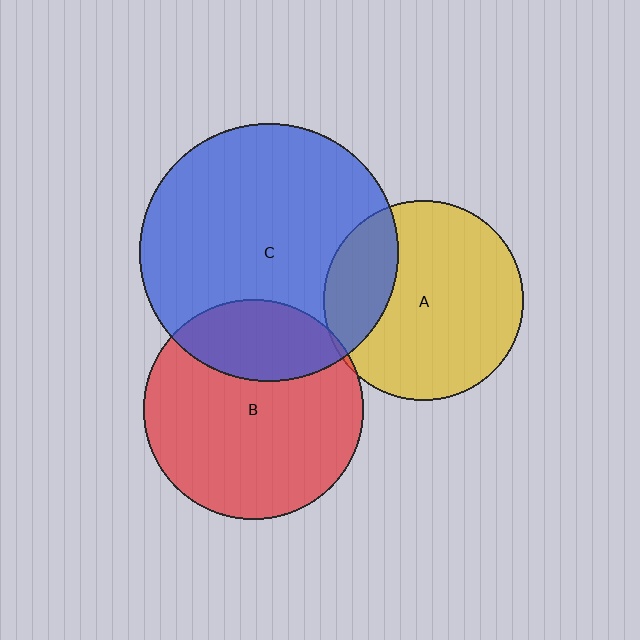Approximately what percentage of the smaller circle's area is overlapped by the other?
Approximately 5%.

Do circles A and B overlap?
Yes.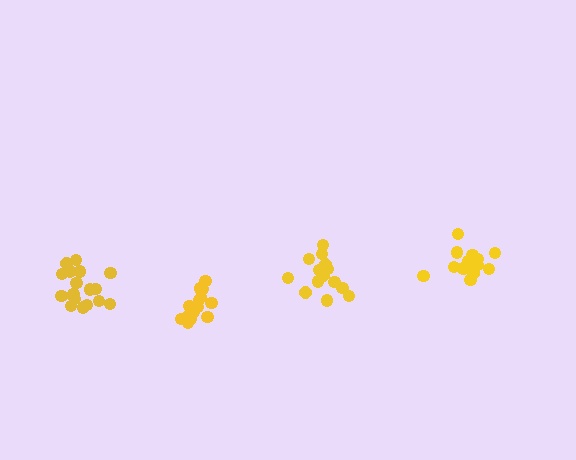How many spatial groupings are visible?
There are 4 spatial groupings.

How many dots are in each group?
Group 1: 15 dots, Group 2: 16 dots, Group 3: 18 dots, Group 4: 16 dots (65 total).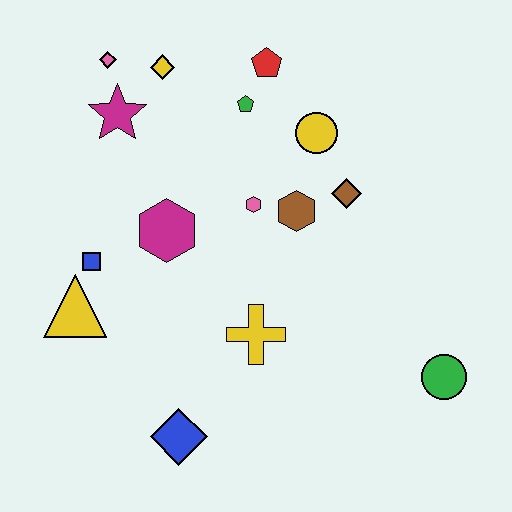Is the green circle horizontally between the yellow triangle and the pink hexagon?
No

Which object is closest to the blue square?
The yellow triangle is closest to the blue square.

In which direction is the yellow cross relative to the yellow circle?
The yellow cross is below the yellow circle.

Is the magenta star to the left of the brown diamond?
Yes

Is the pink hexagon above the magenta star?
No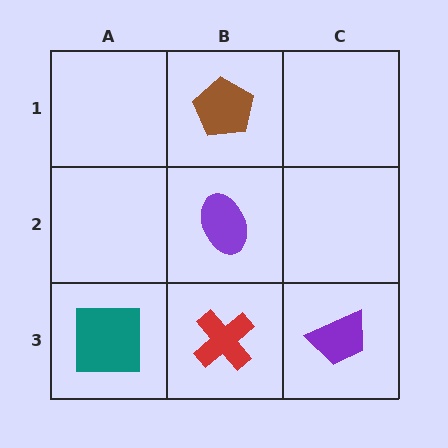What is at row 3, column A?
A teal square.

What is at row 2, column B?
A purple ellipse.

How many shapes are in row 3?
3 shapes.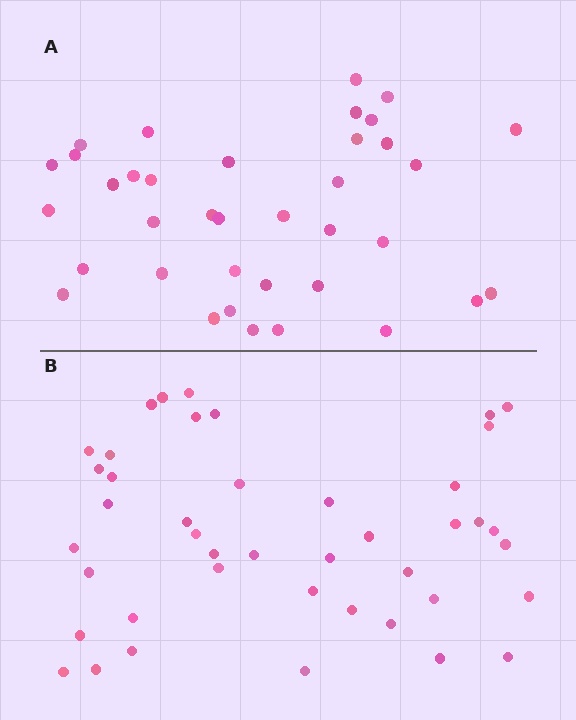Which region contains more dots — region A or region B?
Region B (the bottom region) has more dots.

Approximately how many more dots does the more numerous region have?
Region B has about 6 more dots than region A.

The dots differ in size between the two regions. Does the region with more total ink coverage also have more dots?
No. Region A has more total ink coverage because its dots are larger, but region B actually contains more individual dots. Total area can be misleading — the number of items is what matters here.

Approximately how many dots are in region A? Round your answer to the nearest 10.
About 40 dots. (The exact count is 37, which rounds to 40.)